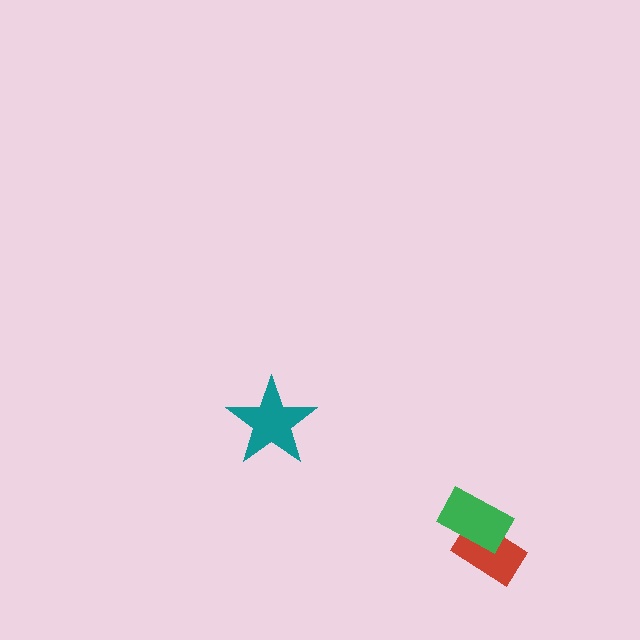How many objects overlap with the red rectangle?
1 object overlaps with the red rectangle.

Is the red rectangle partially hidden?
Yes, it is partially covered by another shape.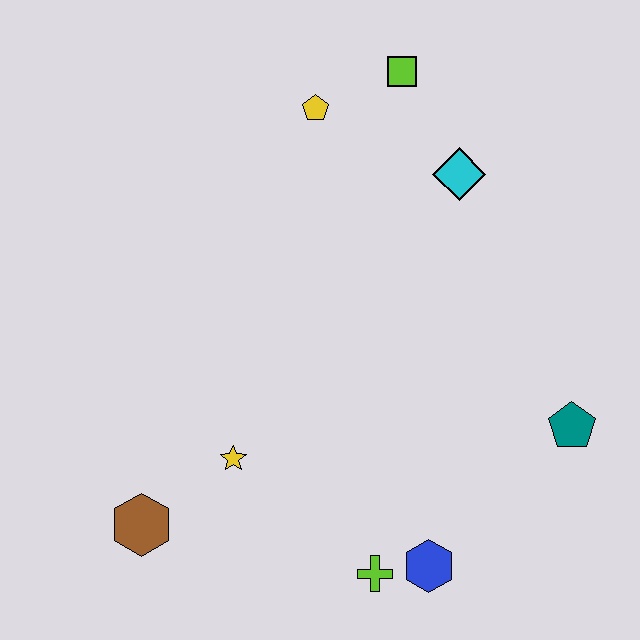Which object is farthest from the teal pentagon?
The brown hexagon is farthest from the teal pentagon.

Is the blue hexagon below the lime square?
Yes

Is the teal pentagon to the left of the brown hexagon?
No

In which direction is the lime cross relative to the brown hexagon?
The lime cross is to the right of the brown hexagon.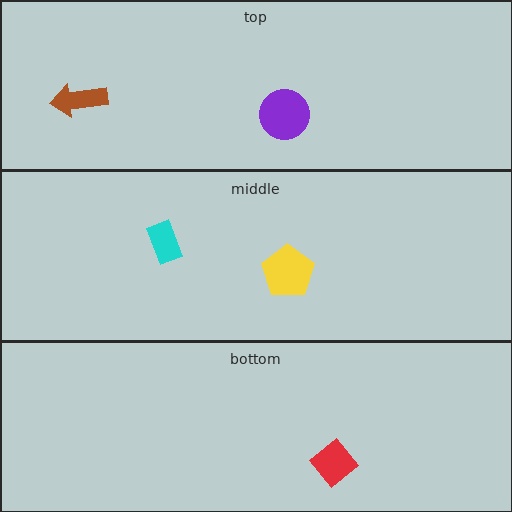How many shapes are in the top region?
2.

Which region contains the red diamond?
The bottom region.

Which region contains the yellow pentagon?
The middle region.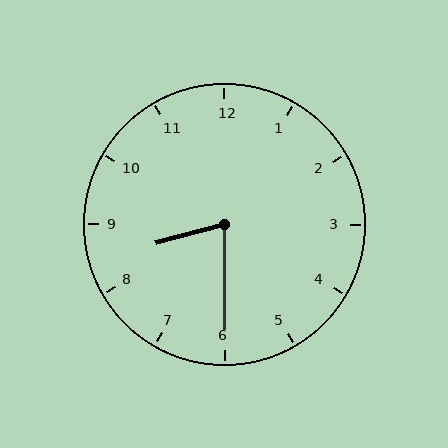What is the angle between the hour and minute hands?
Approximately 75 degrees.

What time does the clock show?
8:30.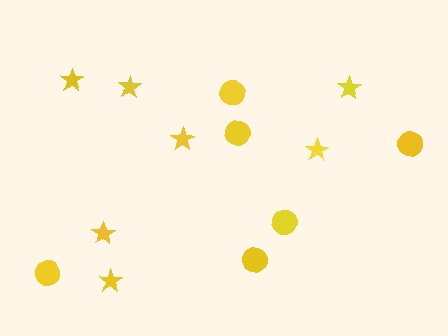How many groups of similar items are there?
There are 2 groups: one group of circles (6) and one group of stars (7).